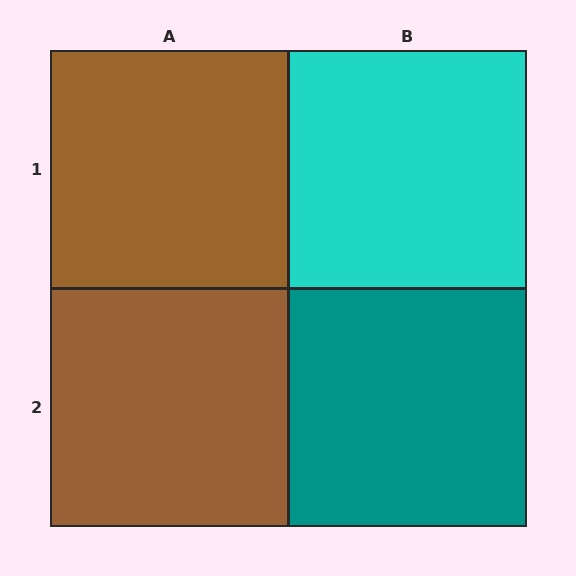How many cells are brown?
2 cells are brown.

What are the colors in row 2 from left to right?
Brown, teal.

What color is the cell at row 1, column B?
Cyan.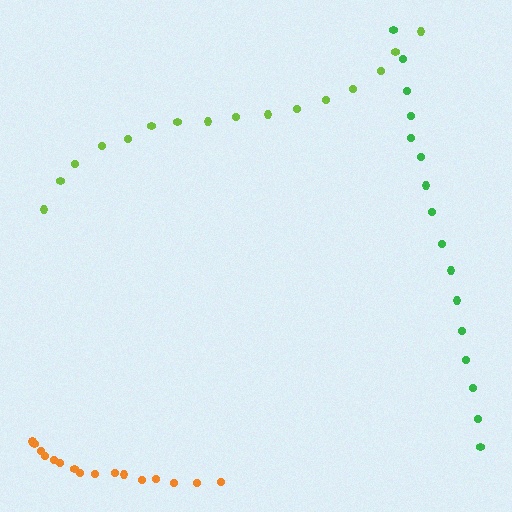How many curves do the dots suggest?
There are 3 distinct paths.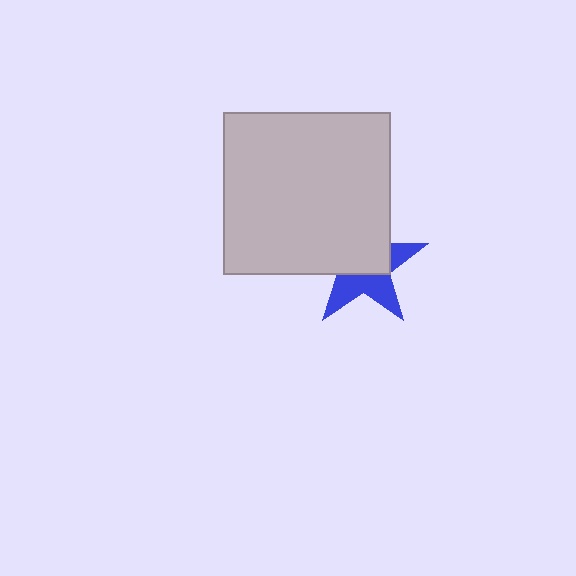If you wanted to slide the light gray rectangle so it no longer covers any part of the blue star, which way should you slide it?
Slide it toward the upper-left — that is the most direct way to separate the two shapes.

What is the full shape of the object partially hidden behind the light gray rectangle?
The partially hidden object is a blue star.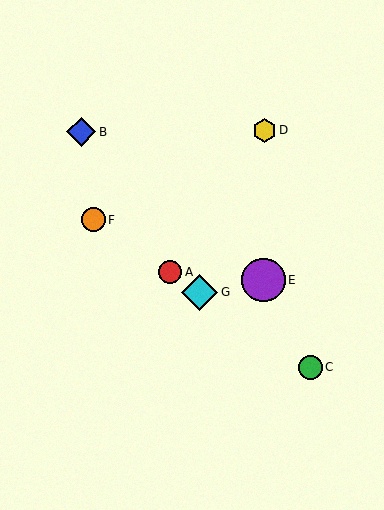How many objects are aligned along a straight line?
4 objects (A, C, F, G) are aligned along a straight line.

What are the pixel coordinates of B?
Object B is at (81, 132).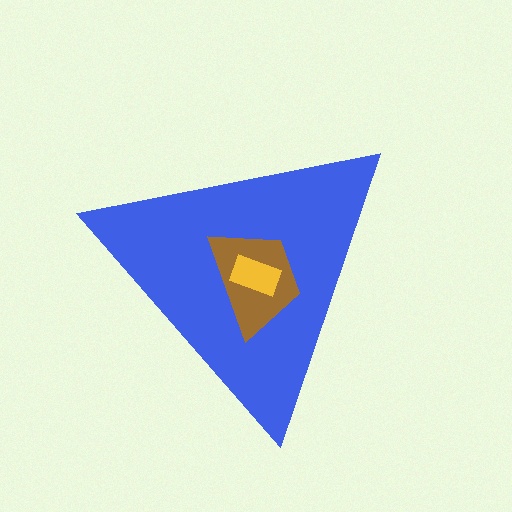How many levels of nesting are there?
3.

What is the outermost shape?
The blue triangle.